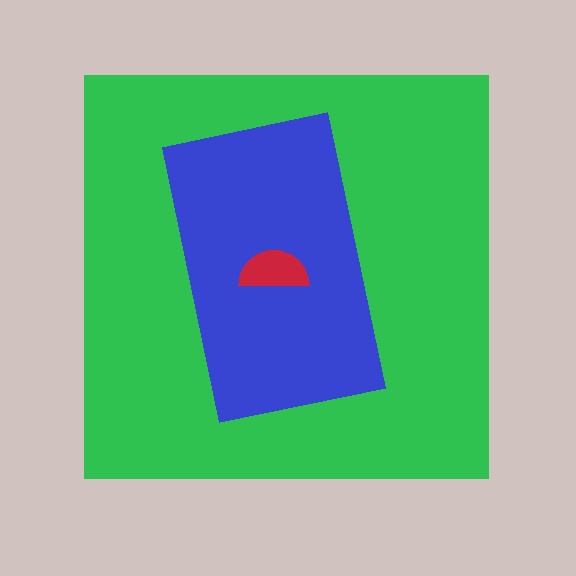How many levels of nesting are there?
3.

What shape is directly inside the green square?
The blue rectangle.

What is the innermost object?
The red semicircle.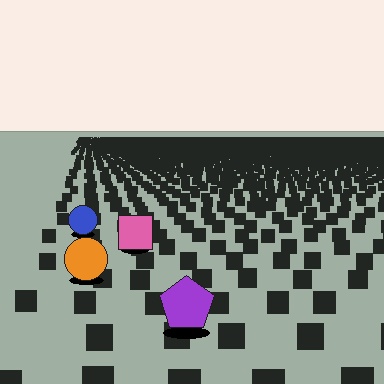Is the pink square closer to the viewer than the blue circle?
Yes. The pink square is closer — you can tell from the texture gradient: the ground texture is coarser near it.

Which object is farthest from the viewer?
The blue circle is farthest from the viewer. It appears smaller and the ground texture around it is denser.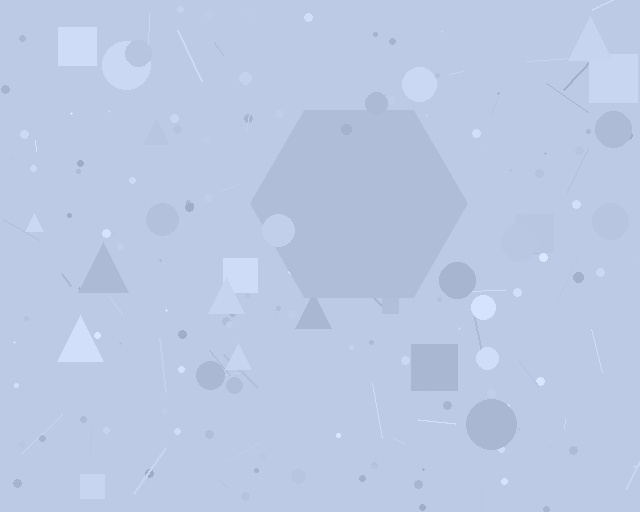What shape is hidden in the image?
A hexagon is hidden in the image.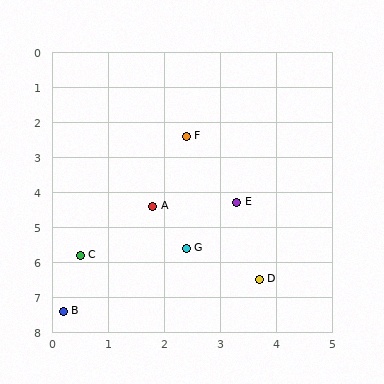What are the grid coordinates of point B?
Point B is at approximately (0.2, 7.4).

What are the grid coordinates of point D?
Point D is at approximately (3.7, 6.5).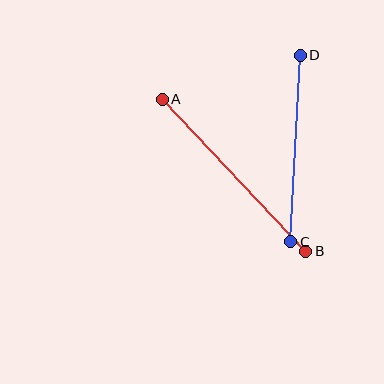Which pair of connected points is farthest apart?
Points A and B are farthest apart.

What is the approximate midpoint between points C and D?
The midpoint is at approximately (295, 148) pixels.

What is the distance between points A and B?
The distance is approximately 209 pixels.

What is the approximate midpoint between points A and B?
The midpoint is at approximately (234, 175) pixels.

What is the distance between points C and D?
The distance is approximately 187 pixels.